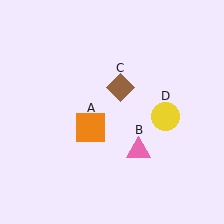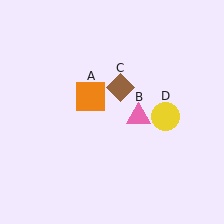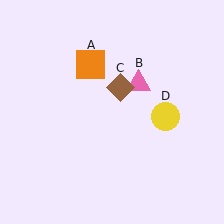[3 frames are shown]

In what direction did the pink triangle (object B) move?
The pink triangle (object B) moved up.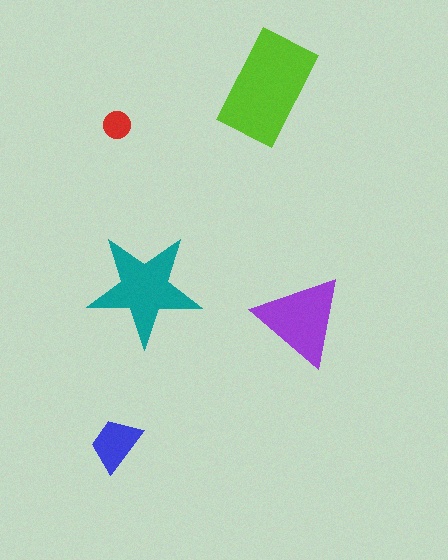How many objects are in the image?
There are 5 objects in the image.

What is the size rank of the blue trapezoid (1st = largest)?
4th.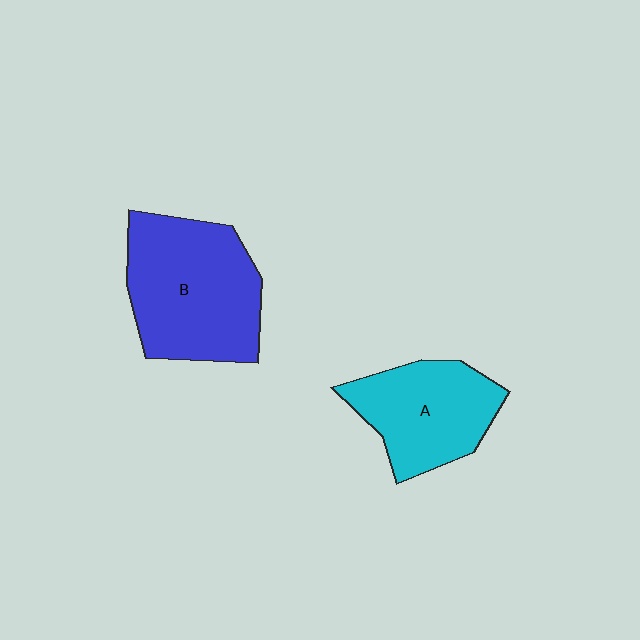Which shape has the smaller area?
Shape A (cyan).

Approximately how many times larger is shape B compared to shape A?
Approximately 1.4 times.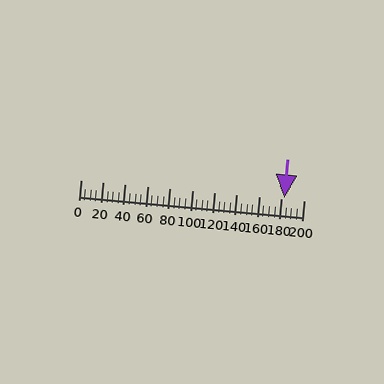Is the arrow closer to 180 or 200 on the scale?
The arrow is closer to 180.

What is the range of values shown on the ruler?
The ruler shows values from 0 to 200.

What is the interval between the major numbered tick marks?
The major tick marks are spaced 20 units apart.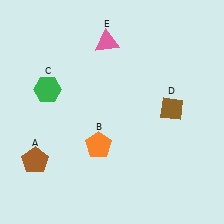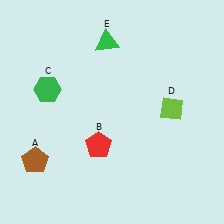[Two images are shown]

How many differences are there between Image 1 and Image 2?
There are 3 differences between the two images.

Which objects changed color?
B changed from orange to red. D changed from brown to lime. E changed from pink to green.